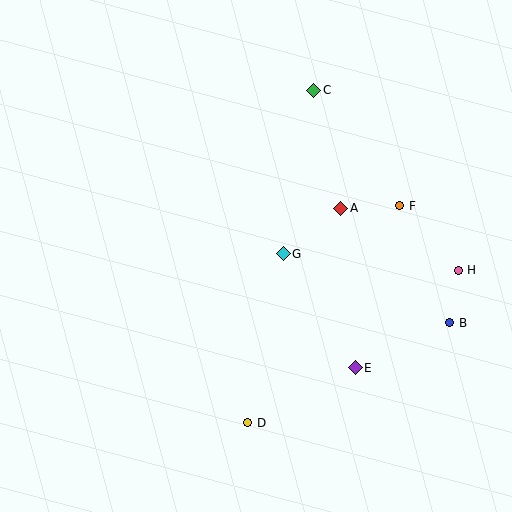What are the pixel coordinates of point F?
Point F is at (400, 206).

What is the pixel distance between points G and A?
The distance between G and A is 73 pixels.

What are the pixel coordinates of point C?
Point C is at (314, 90).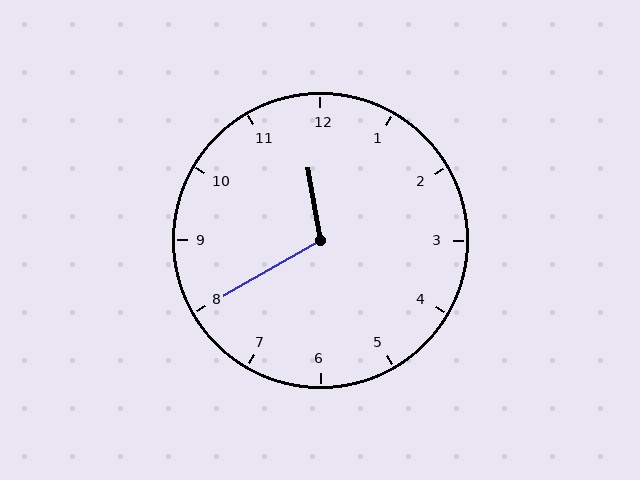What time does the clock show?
11:40.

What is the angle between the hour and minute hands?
Approximately 110 degrees.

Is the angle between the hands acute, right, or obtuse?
It is obtuse.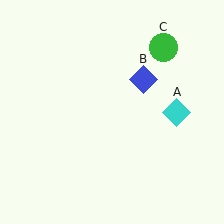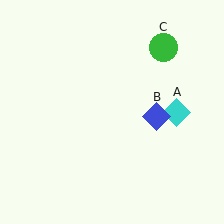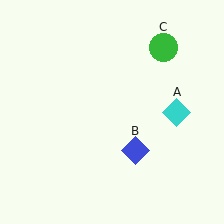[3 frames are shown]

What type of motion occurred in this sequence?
The blue diamond (object B) rotated clockwise around the center of the scene.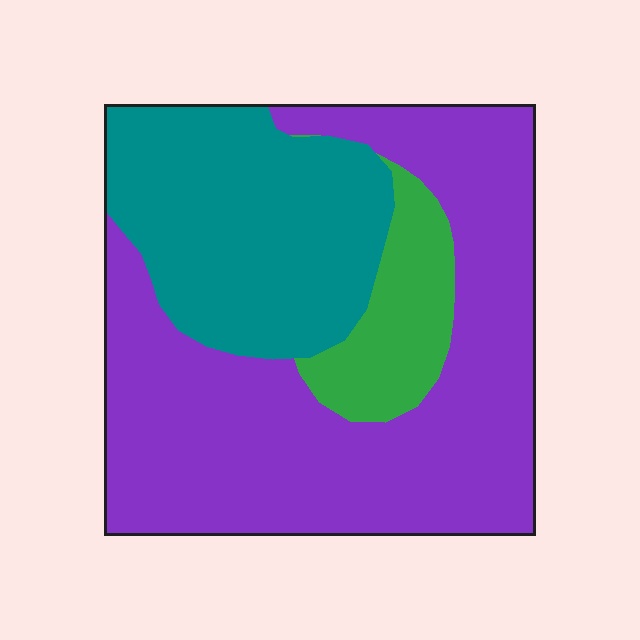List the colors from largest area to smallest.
From largest to smallest: purple, teal, green.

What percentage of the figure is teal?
Teal covers about 30% of the figure.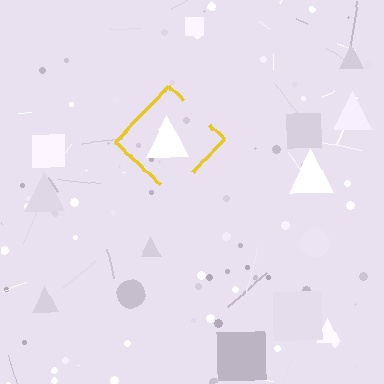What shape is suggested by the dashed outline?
The dashed outline suggests a diamond.